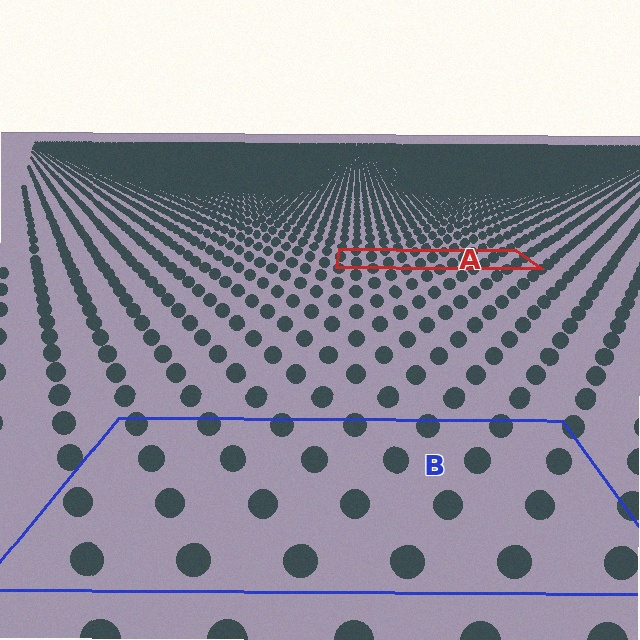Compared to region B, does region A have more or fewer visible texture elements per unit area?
Region A has more texture elements per unit area — they are packed more densely because it is farther away.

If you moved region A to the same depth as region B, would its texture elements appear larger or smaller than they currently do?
They would appear larger. At a closer depth, the same texture elements are projected at a bigger on-screen size.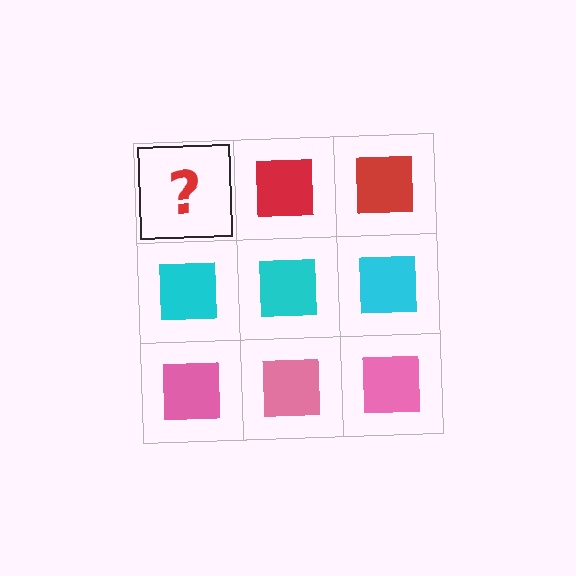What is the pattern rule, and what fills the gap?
The rule is that each row has a consistent color. The gap should be filled with a red square.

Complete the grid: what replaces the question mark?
The question mark should be replaced with a red square.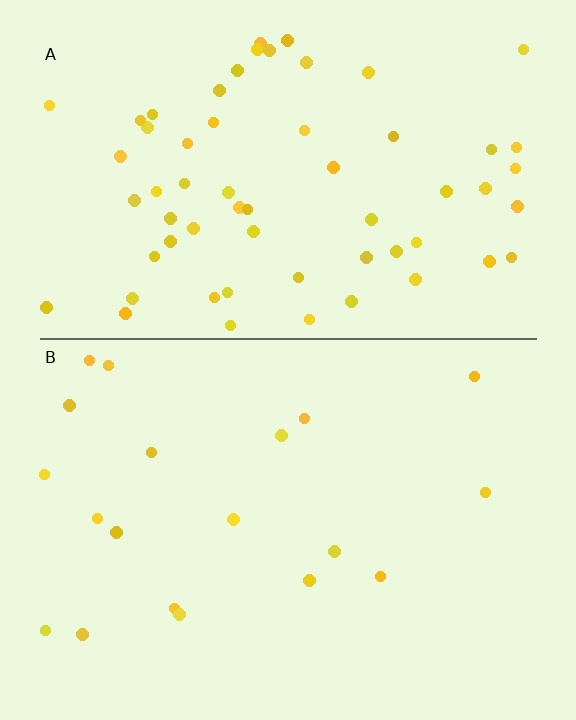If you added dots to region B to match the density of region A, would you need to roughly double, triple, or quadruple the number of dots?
Approximately triple.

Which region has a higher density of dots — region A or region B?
A (the top).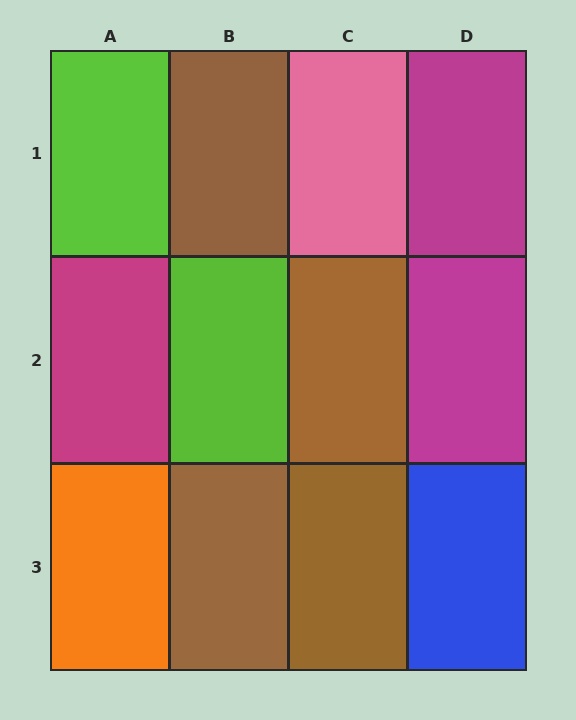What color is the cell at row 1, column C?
Pink.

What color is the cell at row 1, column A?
Lime.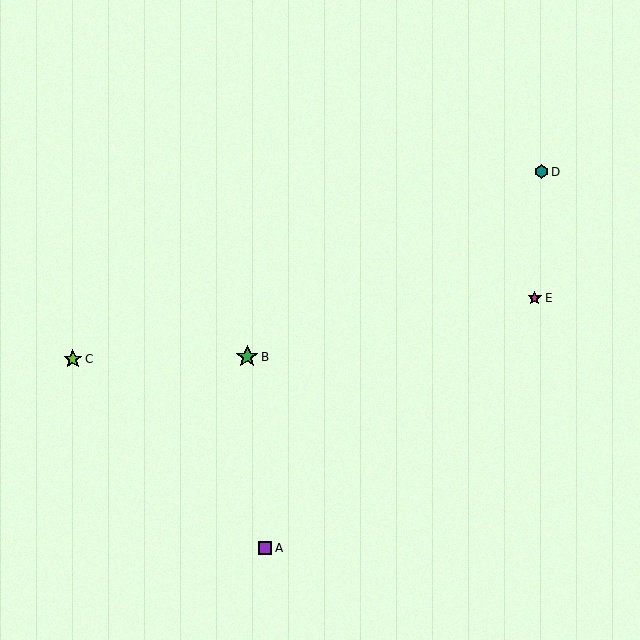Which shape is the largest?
The green star (labeled B) is the largest.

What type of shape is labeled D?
Shape D is a teal hexagon.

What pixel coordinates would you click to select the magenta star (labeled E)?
Click at (535, 298) to select the magenta star E.